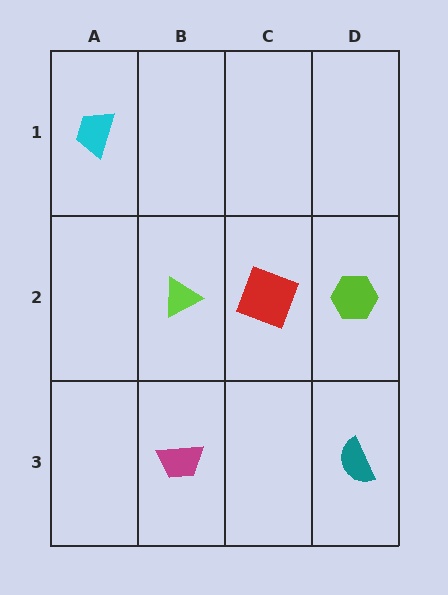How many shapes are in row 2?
3 shapes.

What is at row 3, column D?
A teal semicircle.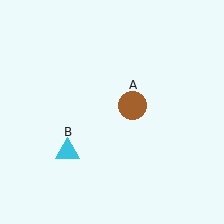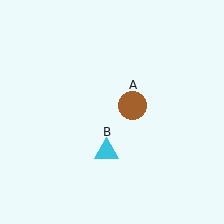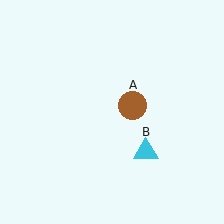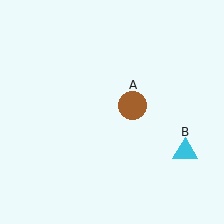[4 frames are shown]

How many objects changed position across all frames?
1 object changed position: cyan triangle (object B).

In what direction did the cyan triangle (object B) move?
The cyan triangle (object B) moved right.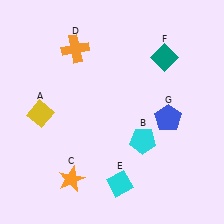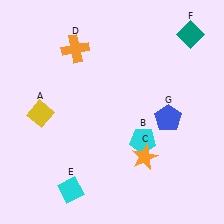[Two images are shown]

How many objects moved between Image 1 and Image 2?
3 objects moved between the two images.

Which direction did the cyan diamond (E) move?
The cyan diamond (E) moved left.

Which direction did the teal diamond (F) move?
The teal diamond (F) moved right.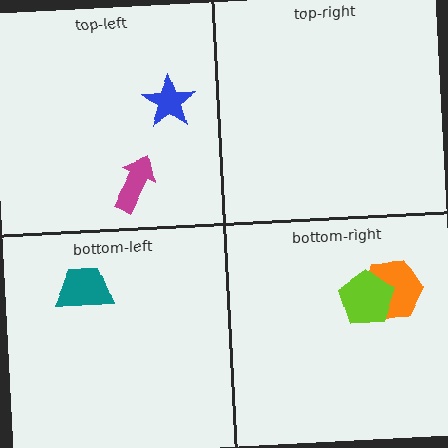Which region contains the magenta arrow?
The top-left region.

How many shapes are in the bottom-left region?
1.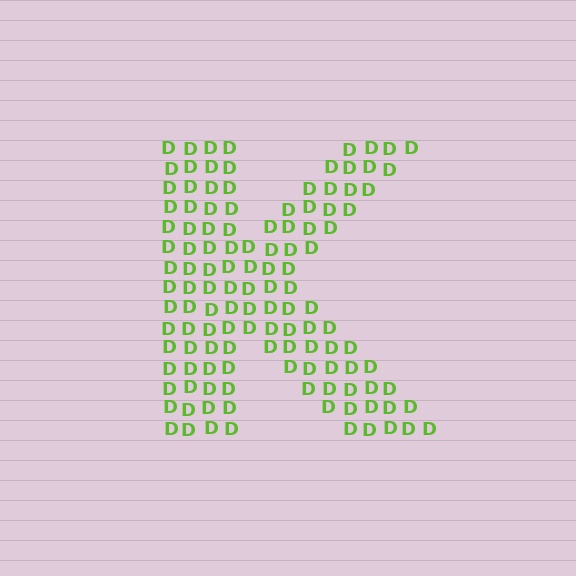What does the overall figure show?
The overall figure shows the letter K.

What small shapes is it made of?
It is made of small letter D's.